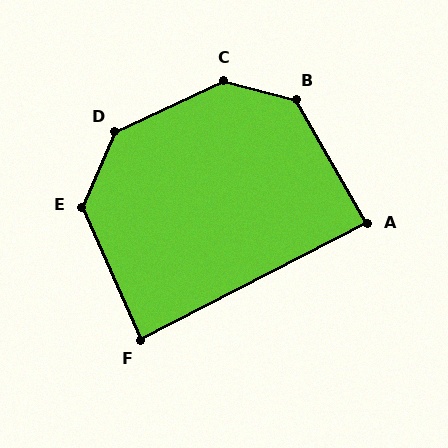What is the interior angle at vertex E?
Approximately 133 degrees (obtuse).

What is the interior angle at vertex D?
Approximately 138 degrees (obtuse).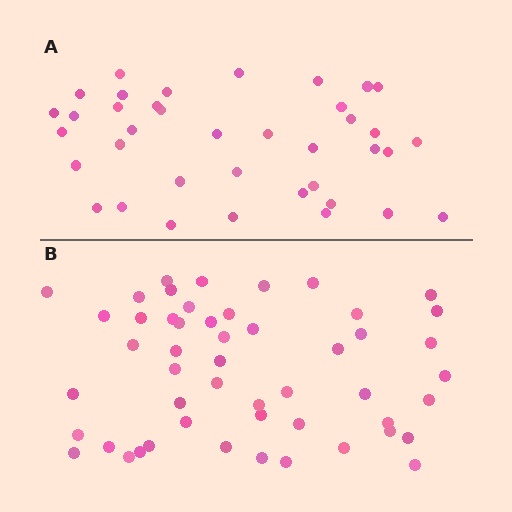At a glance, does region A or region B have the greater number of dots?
Region B (the bottom region) has more dots.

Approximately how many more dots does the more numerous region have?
Region B has approximately 15 more dots than region A.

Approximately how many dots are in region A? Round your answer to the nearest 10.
About 40 dots. (The exact count is 38, which rounds to 40.)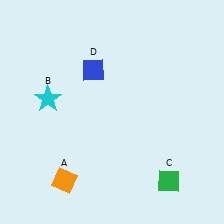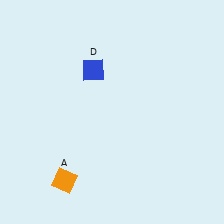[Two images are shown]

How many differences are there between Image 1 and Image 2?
There are 2 differences between the two images.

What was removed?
The cyan star (B), the green diamond (C) were removed in Image 2.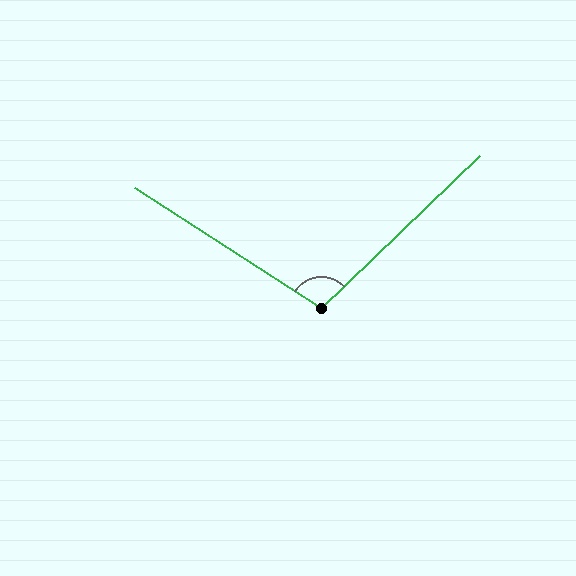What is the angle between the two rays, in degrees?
Approximately 103 degrees.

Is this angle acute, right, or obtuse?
It is obtuse.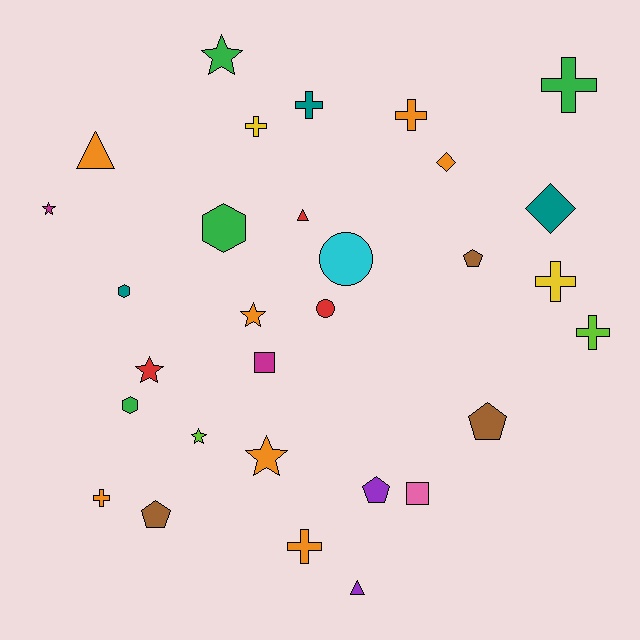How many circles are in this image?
There are 2 circles.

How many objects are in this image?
There are 30 objects.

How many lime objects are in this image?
There are 2 lime objects.